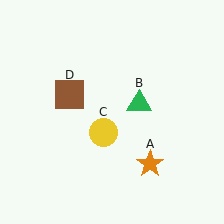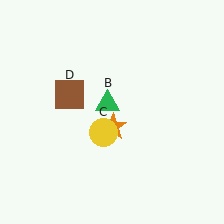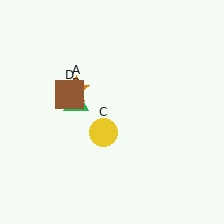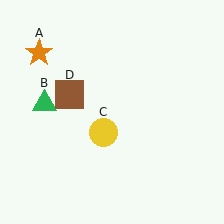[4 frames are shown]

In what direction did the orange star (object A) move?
The orange star (object A) moved up and to the left.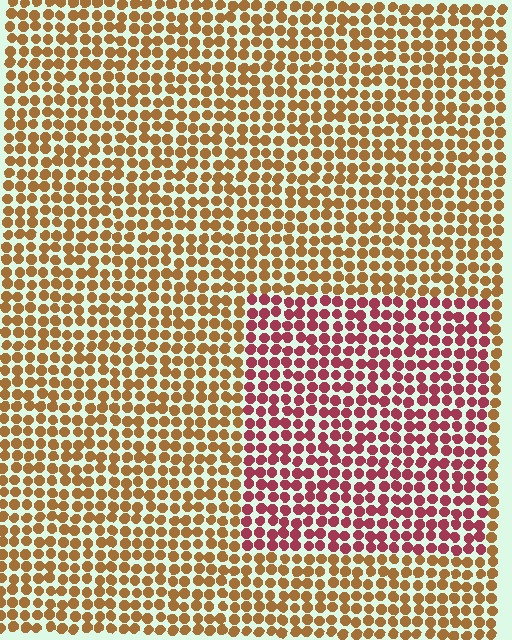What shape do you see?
I see a rectangle.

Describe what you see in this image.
The image is filled with small brown elements in a uniform arrangement. A rectangle-shaped region is visible where the elements are tinted to a slightly different hue, forming a subtle color boundary.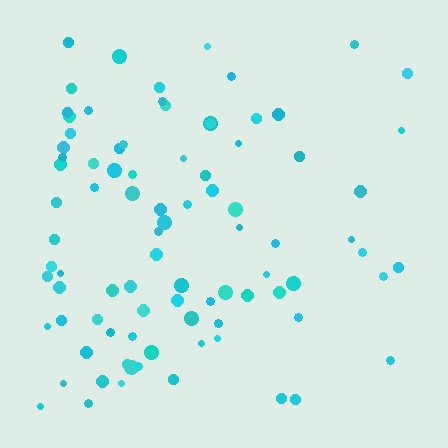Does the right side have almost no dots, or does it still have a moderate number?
Still a moderate number, just noticeably fewer than the left.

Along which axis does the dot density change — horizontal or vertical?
Horizontal.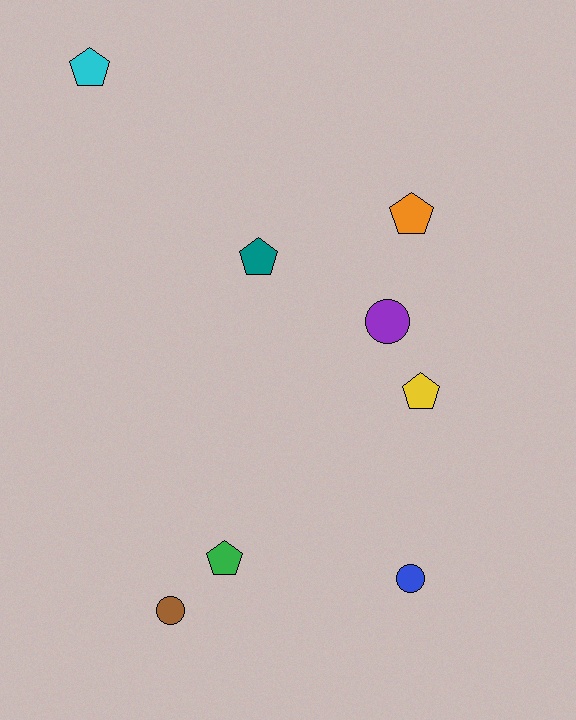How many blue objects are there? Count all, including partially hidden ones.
There is 1 blue object.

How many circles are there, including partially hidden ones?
There are 3 circles.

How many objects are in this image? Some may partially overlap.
There are 8 objects.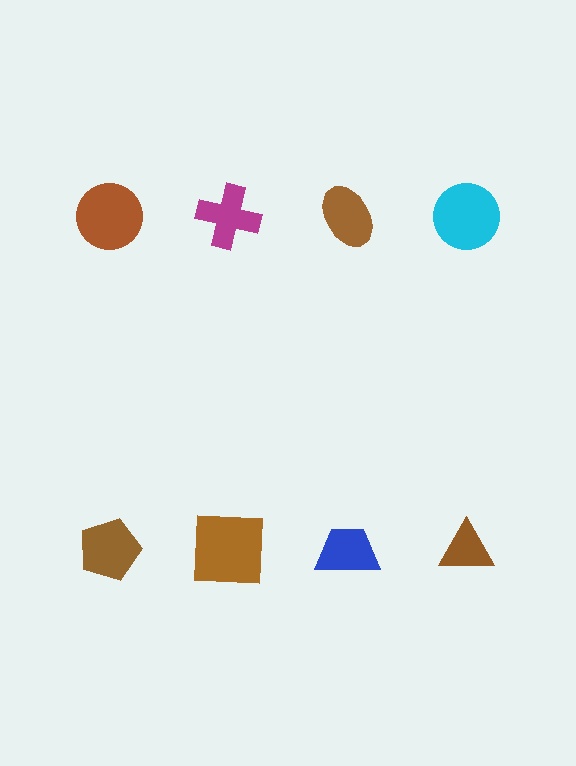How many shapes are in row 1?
4 shapes.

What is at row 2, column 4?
A brown triangle.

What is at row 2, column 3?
A blue trapezoid.